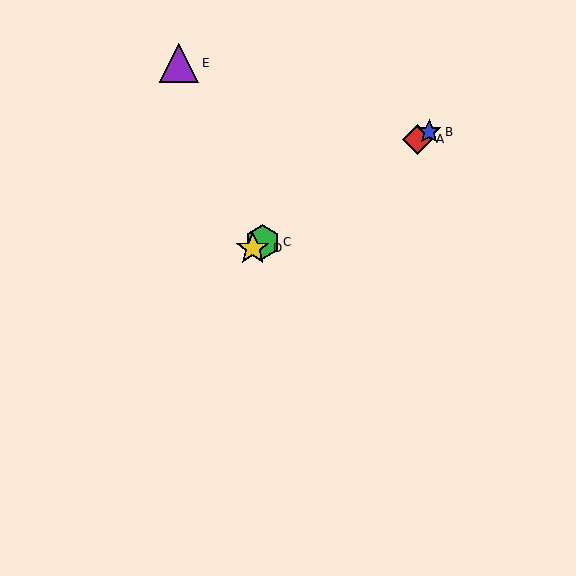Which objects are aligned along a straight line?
Objects A, B, C, D are aligned along a straight line.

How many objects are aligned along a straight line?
4 objects (A, B, C, D) are aligned along a straight line.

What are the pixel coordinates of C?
Object C is at (262, 242).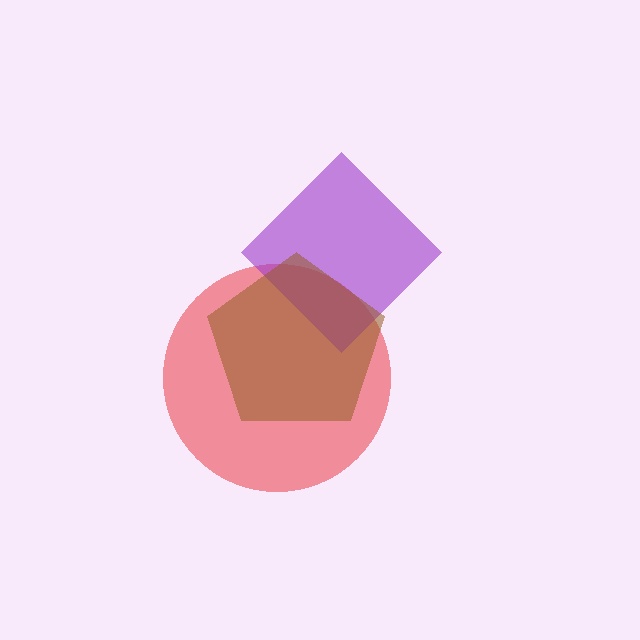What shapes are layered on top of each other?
The layered shapes are: a red circle, a purple diamond, a brown pentagon.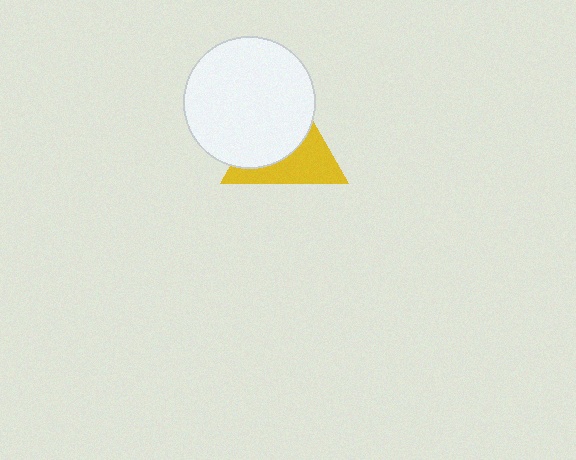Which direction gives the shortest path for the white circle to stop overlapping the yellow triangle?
Moving toward the upper-left gives the shortest separation.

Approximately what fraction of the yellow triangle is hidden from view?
Roughly 56% of the yellow triangle is hidden behind the white circle.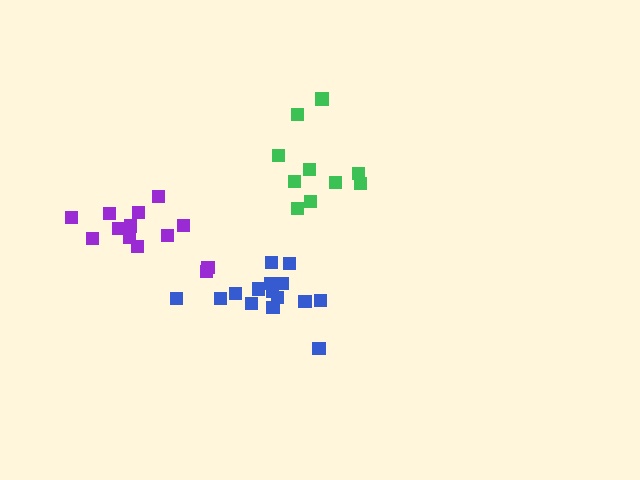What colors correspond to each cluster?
The clusters are colored: green, blue, purple.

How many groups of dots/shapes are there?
There are 3 groups.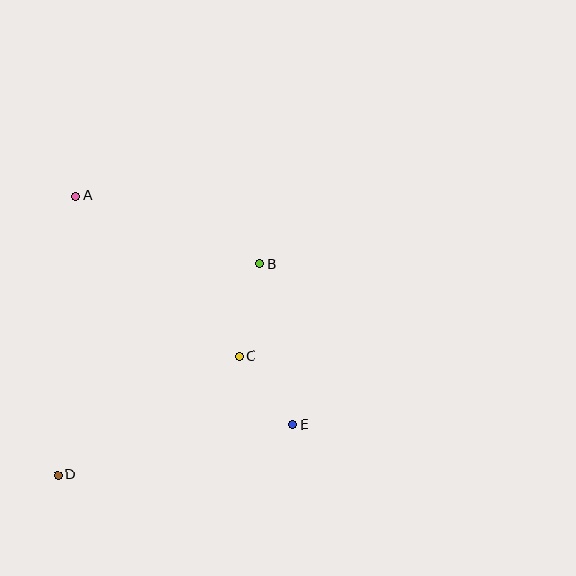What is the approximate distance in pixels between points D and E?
The distance between D and E is approximately 240 pixels.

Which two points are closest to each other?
Points C and E are closest to each other.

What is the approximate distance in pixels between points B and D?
The distance between B and D is approximately 292 pixels.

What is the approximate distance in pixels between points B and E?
The distance between B and E is approximately 164 pixels.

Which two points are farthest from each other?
Points A and E are farthest from each other.